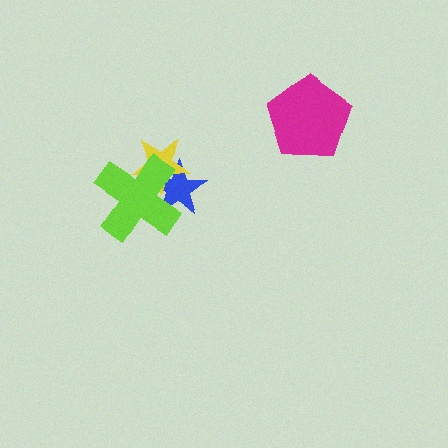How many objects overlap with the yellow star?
2 objects overlap with the yellow star.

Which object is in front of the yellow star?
The lime cross is in front of the yellow star.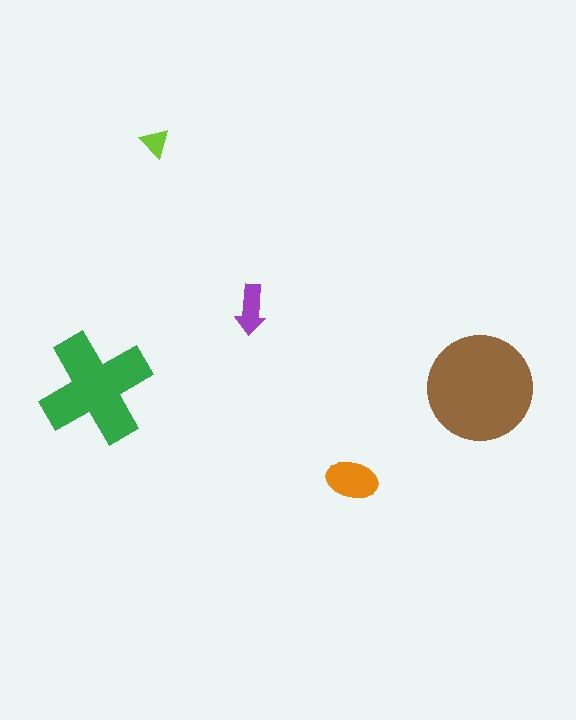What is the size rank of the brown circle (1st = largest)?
1st.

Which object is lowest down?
The orange ellipse is bottommost.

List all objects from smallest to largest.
The lime triangle, the purple arrow, the orange ellipse, the green cross, the brown circle.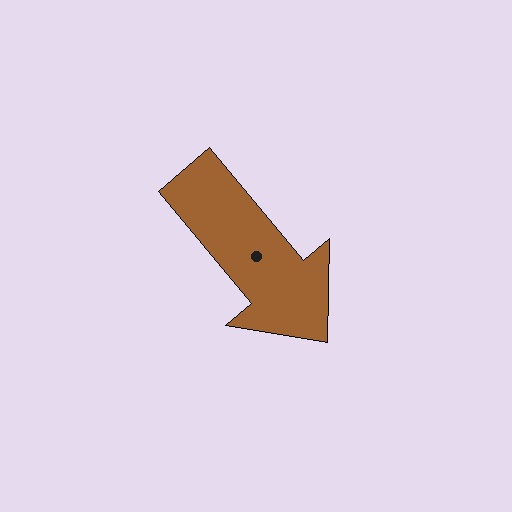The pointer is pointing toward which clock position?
Roughly 5 o'clock.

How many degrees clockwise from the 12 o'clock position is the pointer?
Approximately 140 degrees.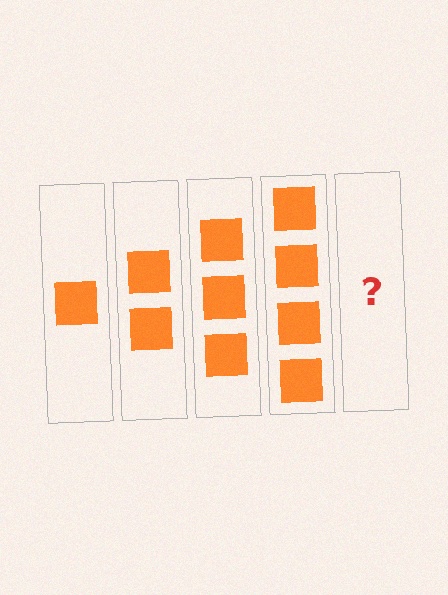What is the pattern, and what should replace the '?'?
The pattern is that each step adds one more square. The '?' should be 5 squares.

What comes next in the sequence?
The next element should be 5 squares.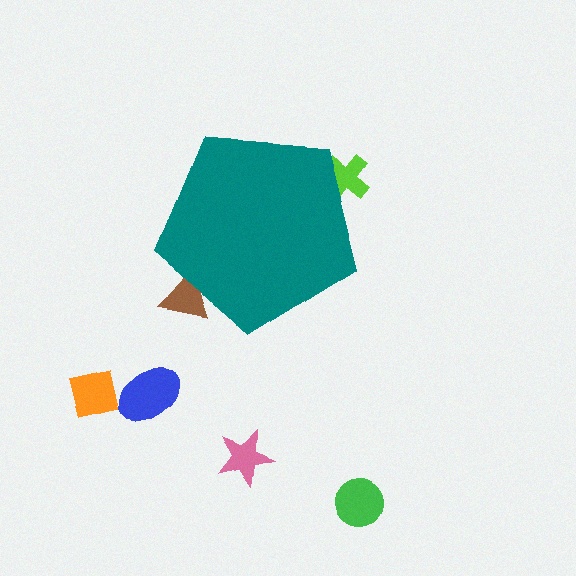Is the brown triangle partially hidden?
Yes, the brown triangle is partially hidden behind the teal pentagon.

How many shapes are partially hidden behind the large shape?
2 shapes are partially hidden.